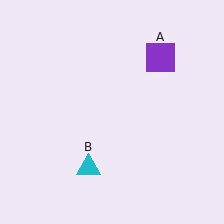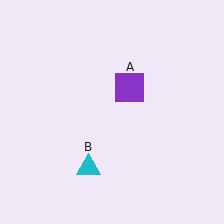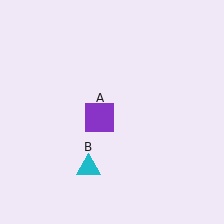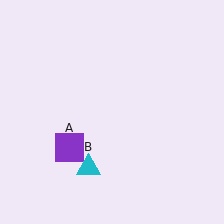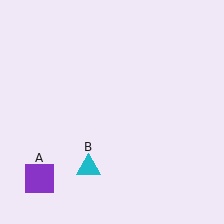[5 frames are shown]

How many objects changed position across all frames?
1 object changed position: purple square (object A).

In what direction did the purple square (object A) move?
The purple square (object A) moved down and to the left.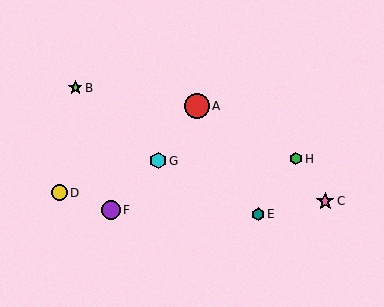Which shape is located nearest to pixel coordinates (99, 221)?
The purple circle (labeled F) at (111, 210) is nearest to that location.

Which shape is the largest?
The red circle (labeled A) is the largest.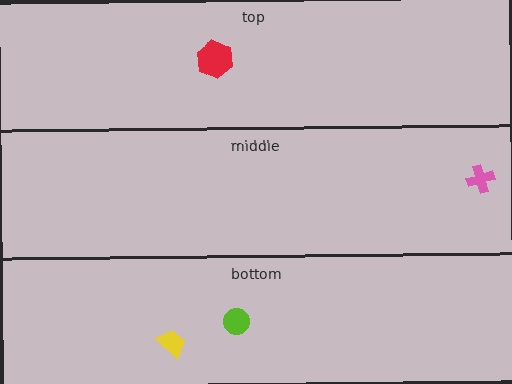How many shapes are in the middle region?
1.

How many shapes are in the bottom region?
2.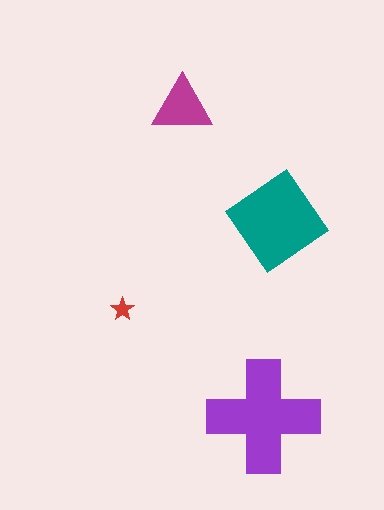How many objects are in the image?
There are 4 objects in the image.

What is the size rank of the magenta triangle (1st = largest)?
3rd.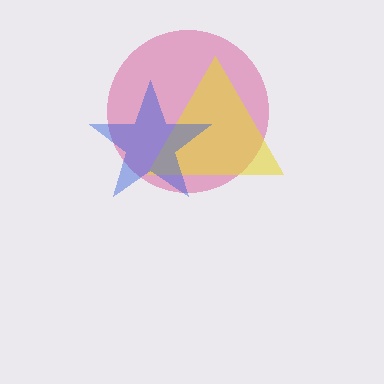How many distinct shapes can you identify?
There are 3 distinct shapes: a pink circle, a yellow triangle, a blue star.